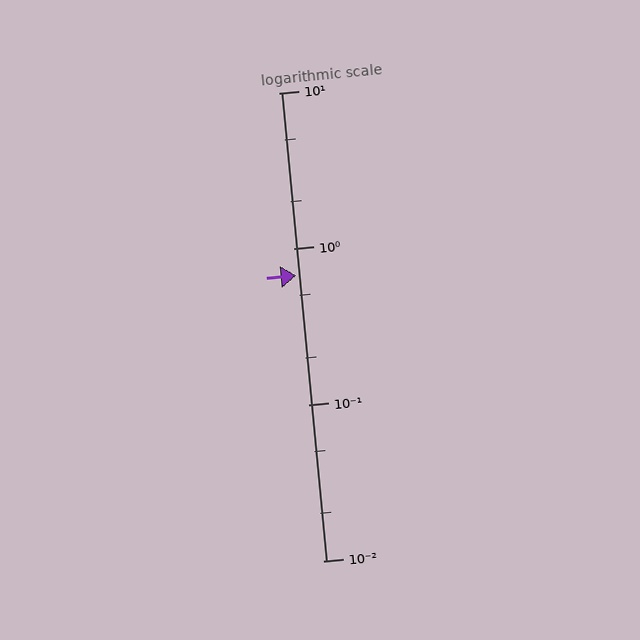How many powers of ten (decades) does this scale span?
The scale spans 3 decades, from 0.01 to 10.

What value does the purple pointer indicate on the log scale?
The pointer indicates approximately 0.67.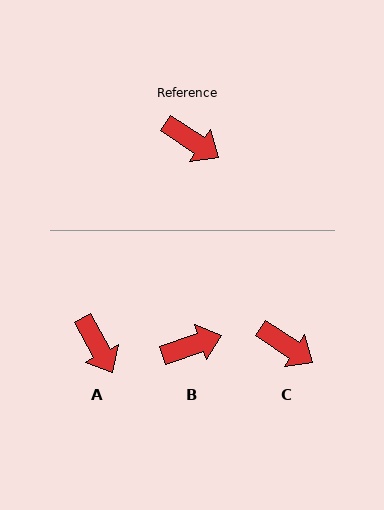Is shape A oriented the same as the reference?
No, it is off by about 29 degrees.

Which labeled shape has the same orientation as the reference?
C.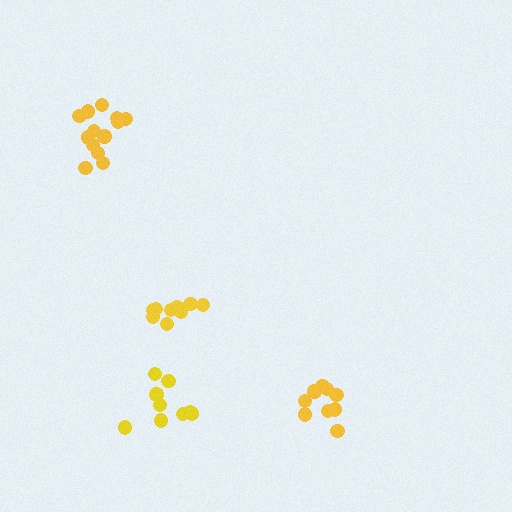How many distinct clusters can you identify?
There are 4 distinct clusters.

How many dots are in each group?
Group 1: 9 dots, Group 2: 9 dots, Group 3: 14 dots, Group 4: 10 dots (42 total).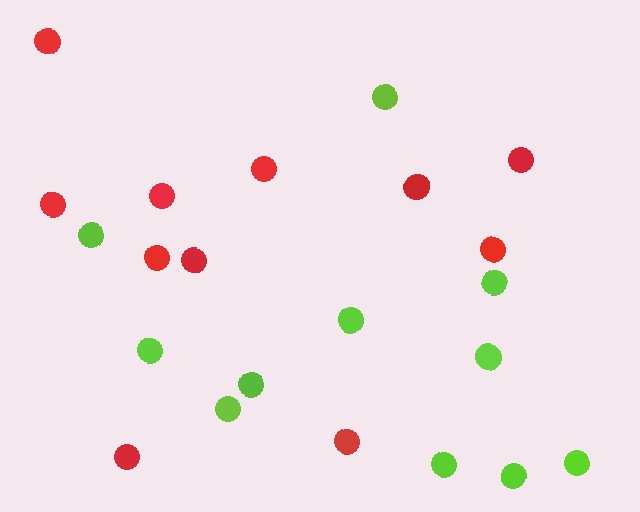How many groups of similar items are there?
There are 2 groups: one group of red circles (11) and one group of lime circles (11).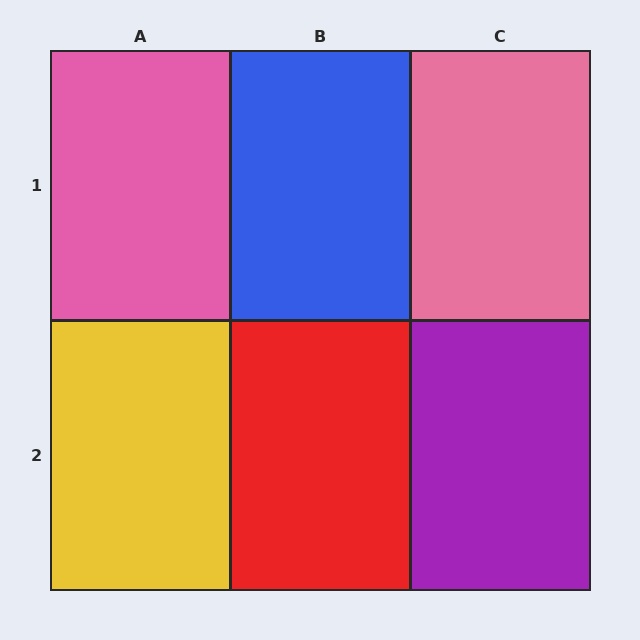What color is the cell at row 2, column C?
Purple.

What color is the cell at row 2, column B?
Red.